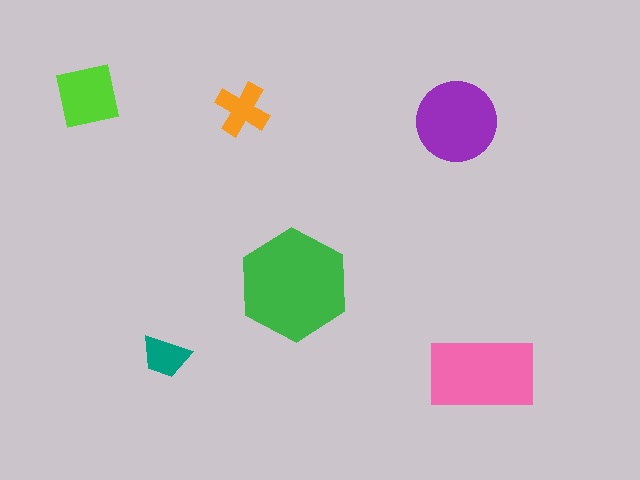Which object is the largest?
The green hexagon.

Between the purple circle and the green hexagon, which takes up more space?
The green hexagon.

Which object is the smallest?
The teal trapezoid.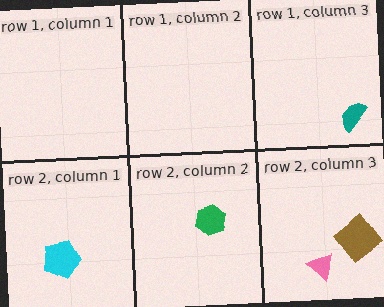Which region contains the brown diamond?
The row 2, column 3 region.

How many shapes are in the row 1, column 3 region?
1.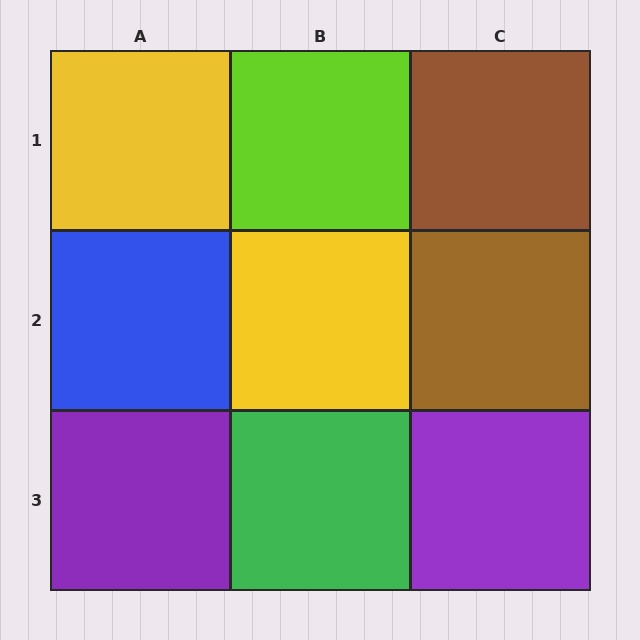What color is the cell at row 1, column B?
Lime.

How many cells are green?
1 cell is green.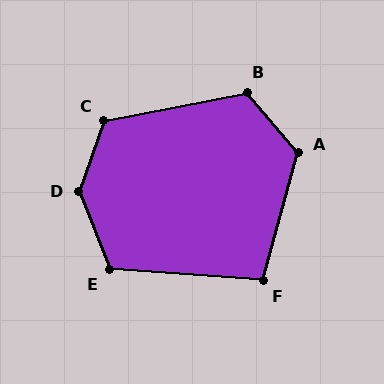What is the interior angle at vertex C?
Approximately 120 degrees (obtuse).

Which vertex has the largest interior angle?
D, at approximately 139 degrees.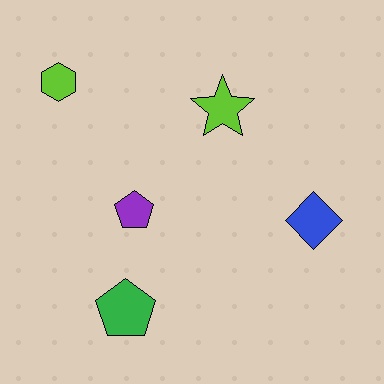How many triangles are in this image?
There are no triangles.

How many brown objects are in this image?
There are no brown objects.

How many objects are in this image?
There are 5 objects.